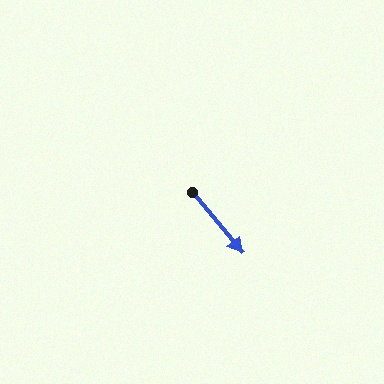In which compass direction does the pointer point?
Southeast.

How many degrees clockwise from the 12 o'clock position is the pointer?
Approximately 140 degrees.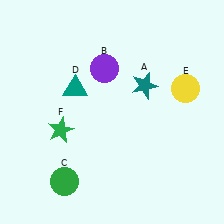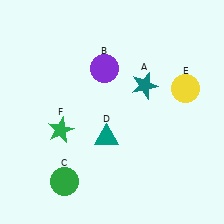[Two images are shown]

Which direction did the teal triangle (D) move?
The teal triangle (D) moved down.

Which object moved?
The teal triangle (D) moved down.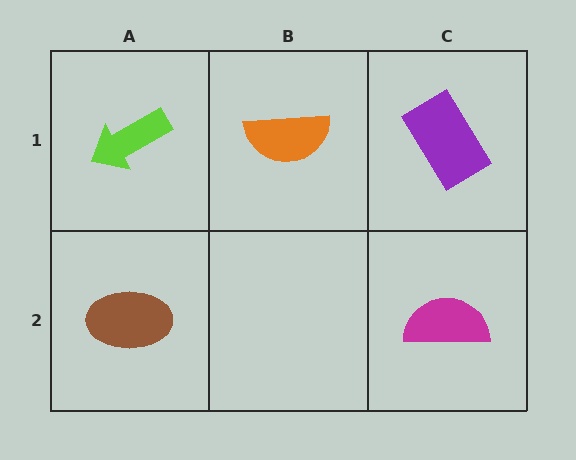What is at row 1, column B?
An orange semicircle.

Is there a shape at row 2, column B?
No, that cell is empty.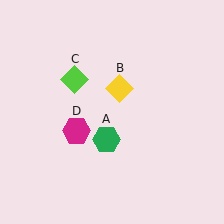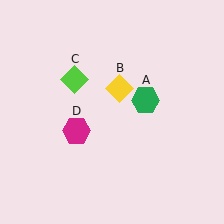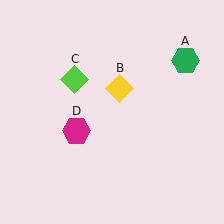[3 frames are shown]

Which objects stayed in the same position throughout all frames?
Yellow diamond (object B) and lime diamond (object C) and magenta hexagon (object D) remained stationary.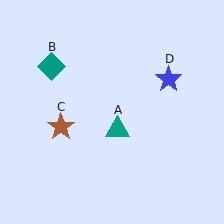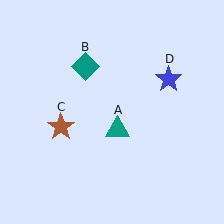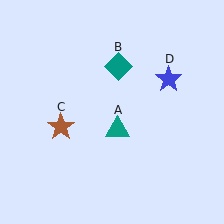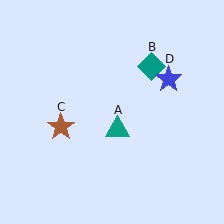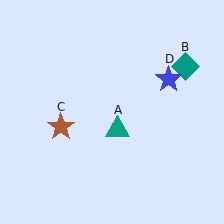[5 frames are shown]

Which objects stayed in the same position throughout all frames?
Teal triangle (object A) and brown star (object C) and blue star (object D) remained stationary.